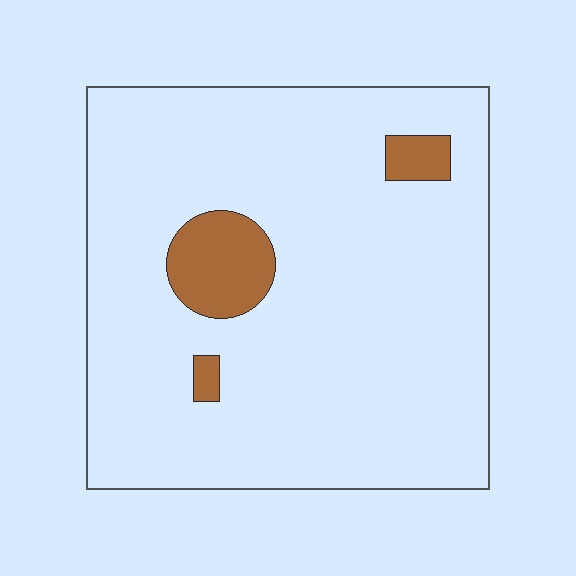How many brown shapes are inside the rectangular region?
3.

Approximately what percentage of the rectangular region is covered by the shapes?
Approximately 10%.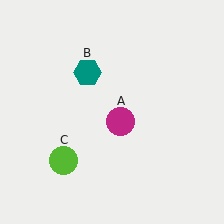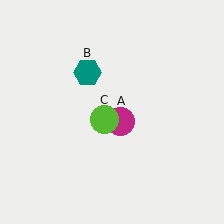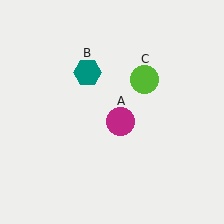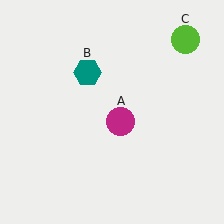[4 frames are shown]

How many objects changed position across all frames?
1 object changed position: lime circle (object C).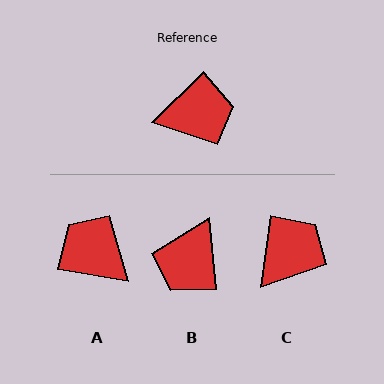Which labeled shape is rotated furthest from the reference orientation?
B, about 129 degrees away.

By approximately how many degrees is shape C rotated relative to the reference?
Approximately 38 degrees counter-clockwise.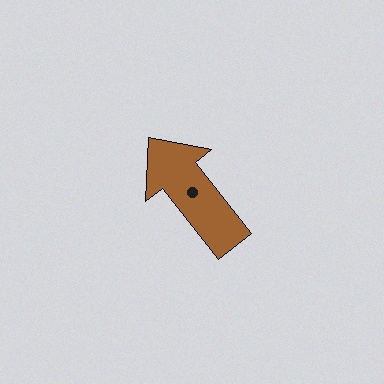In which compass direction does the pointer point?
Northwest.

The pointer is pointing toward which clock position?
Roughly 11 o'clock.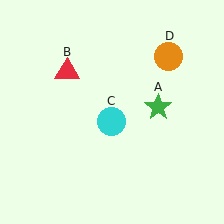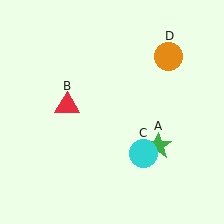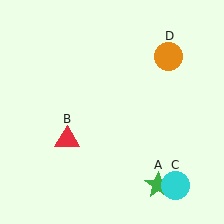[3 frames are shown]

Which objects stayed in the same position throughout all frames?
Orange circle (object D) remained stationary.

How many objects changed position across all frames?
3 objects changed position: green star (object A), red triangle (object B), cyan circle (object C).